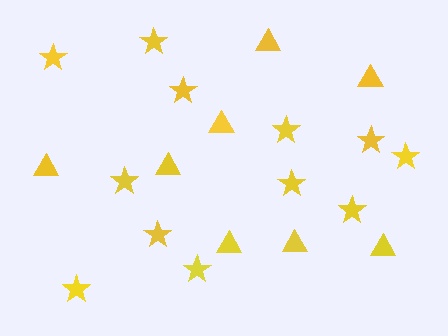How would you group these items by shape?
There are 2 groups: one group of triangles (8) and one group of stars (12).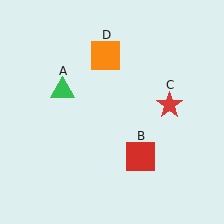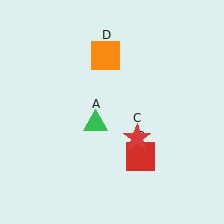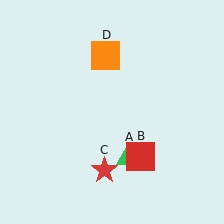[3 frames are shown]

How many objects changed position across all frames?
2 objects changed position: green triangle (object A), red star (object C).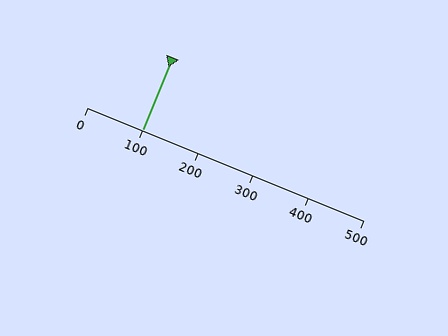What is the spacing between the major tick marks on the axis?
The major ticks are spaced 100 apart.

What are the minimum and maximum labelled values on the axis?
The axis runs from 0 to 500.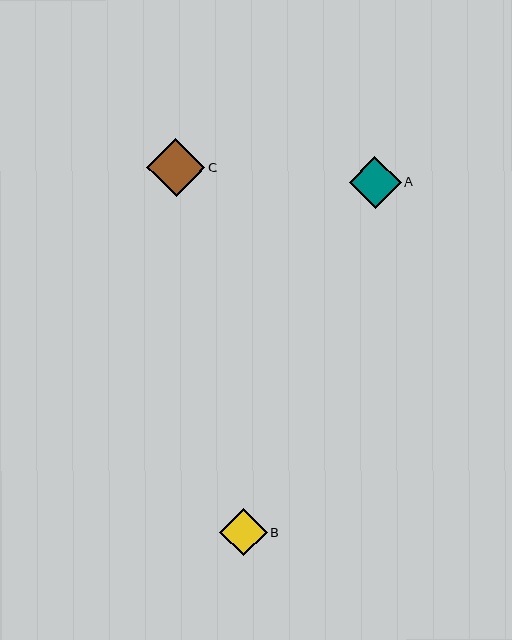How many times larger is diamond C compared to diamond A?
Diamond C is approximately 1.1 times the size of diamond A.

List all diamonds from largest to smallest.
From largest to smallest: C, A, B.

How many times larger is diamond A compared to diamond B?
Diamond A is approximately 1.1 times the size of diamond B.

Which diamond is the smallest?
Diamond B is the smallest with a size of approximately 47 pixels.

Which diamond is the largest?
Diamond C is the largest with a size of approximately 58 pixels.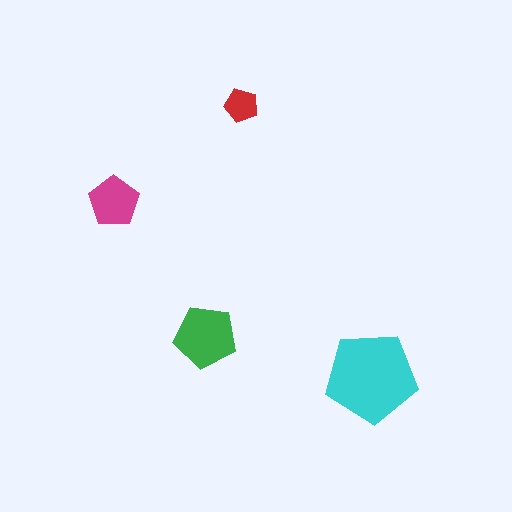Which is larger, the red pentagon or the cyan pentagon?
The cyan one.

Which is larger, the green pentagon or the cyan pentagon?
The cyan one.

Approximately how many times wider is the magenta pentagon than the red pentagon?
About 1.5 times wider.